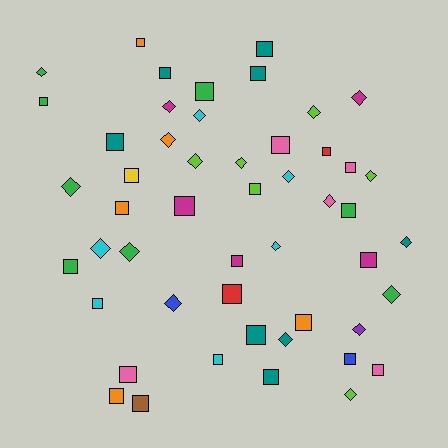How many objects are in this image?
There are 50 objects.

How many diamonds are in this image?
There are 21 diamonds.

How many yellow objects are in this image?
There is 1 yellow object.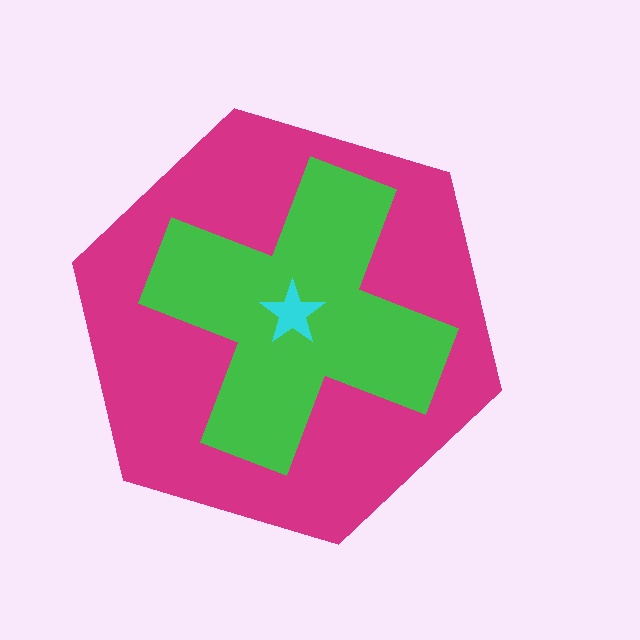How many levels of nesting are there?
3.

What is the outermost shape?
The magenta hexagon.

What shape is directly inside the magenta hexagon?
The green cross.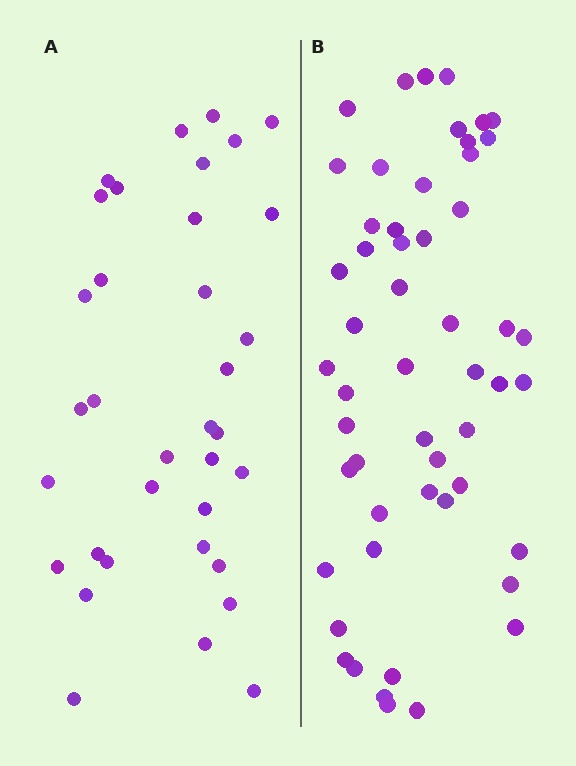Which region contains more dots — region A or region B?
Region B (the right region) has more dots.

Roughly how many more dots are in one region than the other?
Region B has approximately 20 more dots than region A.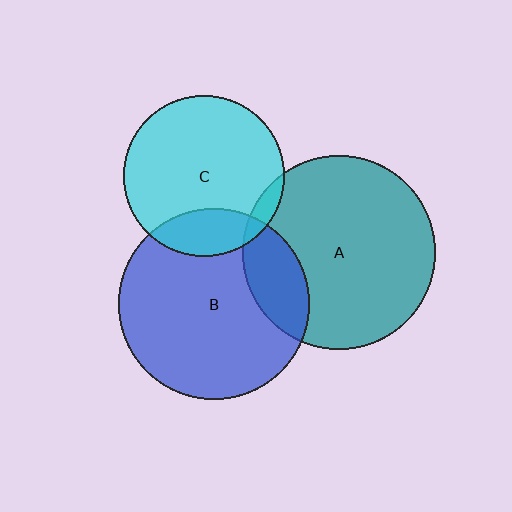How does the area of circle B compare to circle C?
Approximately 1.4 times.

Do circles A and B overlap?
Yes.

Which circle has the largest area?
Circle A (teal).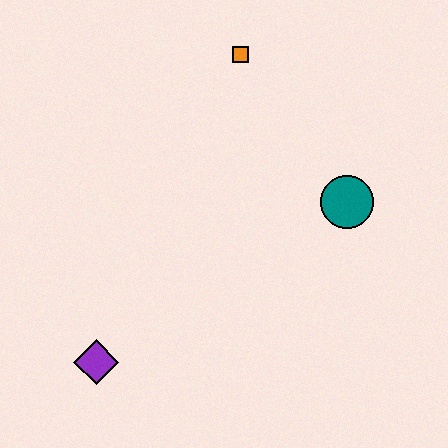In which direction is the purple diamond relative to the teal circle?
The purple diamond is to the left of the teal circle.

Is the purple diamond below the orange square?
Yes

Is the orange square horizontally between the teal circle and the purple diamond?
Yes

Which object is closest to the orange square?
The teal circle is closest to the orange square.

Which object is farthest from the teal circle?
The purple diamond is farthest from the teal circle.